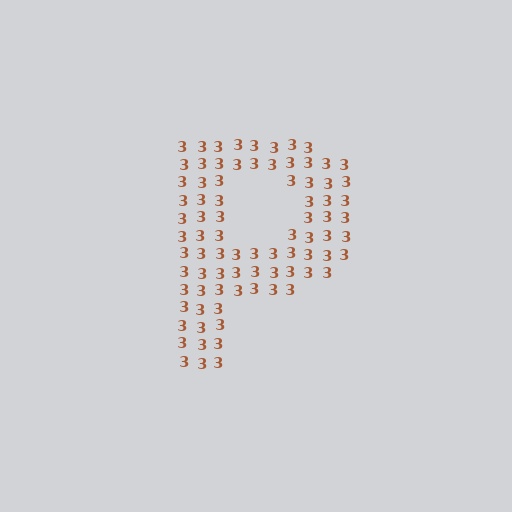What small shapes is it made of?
It is made of small digit 3's.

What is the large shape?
The large shape is the letter P.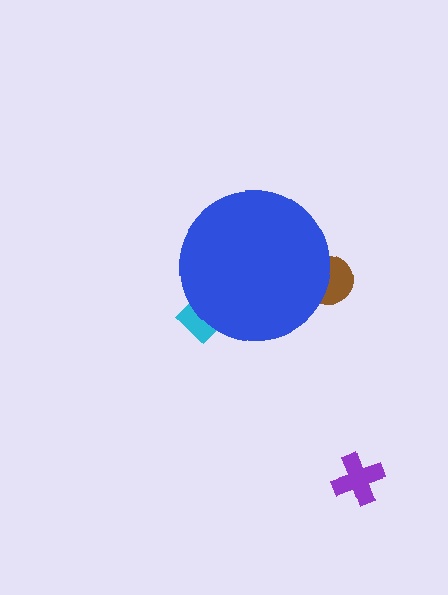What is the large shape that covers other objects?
A blue circle.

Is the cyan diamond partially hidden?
Yes, the cyan diamond is partially hidden behind the blue circle.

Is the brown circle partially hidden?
Yes, the brown circle is partially hidden behind the blue circle.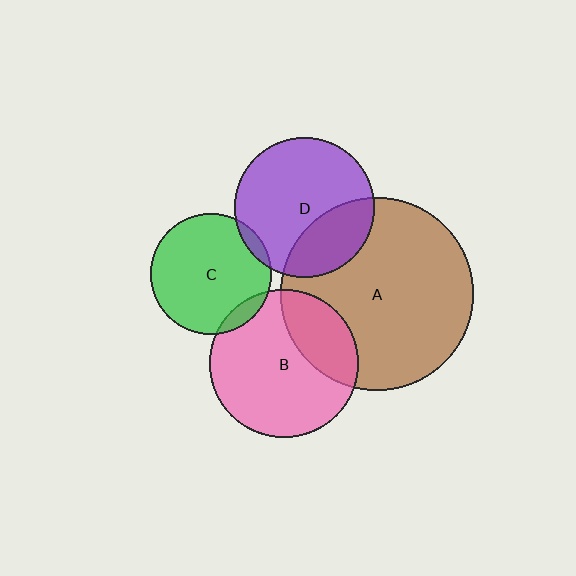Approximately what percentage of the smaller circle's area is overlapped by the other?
Approximately 30%.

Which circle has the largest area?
Circle A (brown).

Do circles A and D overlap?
Yes.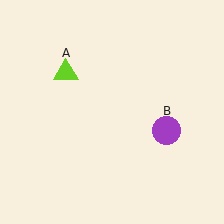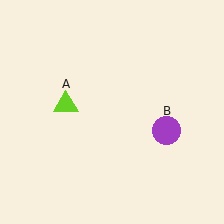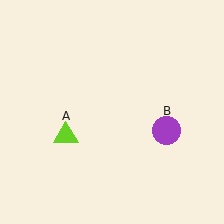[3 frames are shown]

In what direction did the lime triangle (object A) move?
The lime triangle (object A) moved down.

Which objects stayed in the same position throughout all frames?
Purple circle (object B) remained stationary.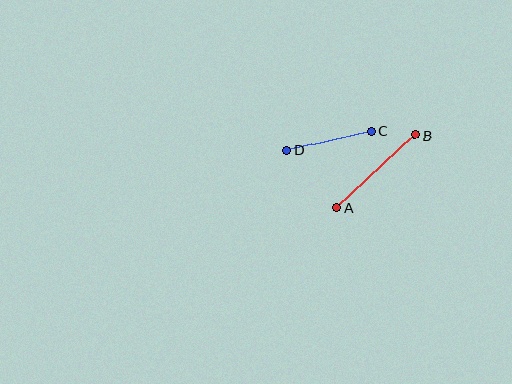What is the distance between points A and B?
The distance is approximately 107 pixels.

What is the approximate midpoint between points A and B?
The midpoint is at approximately (376, 172) pixels.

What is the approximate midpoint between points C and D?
The midpoint is at approximately (329, 141) pixels.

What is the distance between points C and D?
The distance is approximately 86 pixels.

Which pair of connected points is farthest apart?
Points A and B are farthest apart.